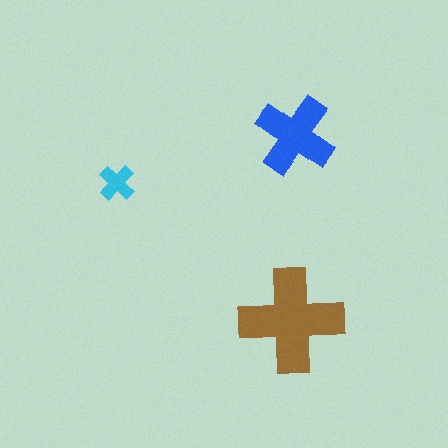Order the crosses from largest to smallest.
the brown one, the blue one, the cyan one.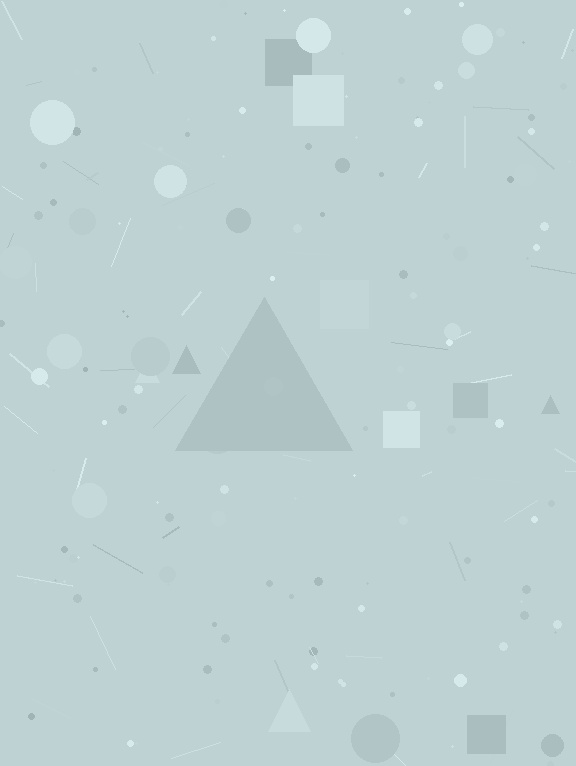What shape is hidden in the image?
A triangle is hidden in the image.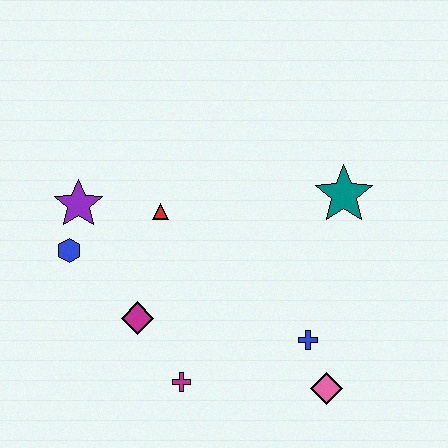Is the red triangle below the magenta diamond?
No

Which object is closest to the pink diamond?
The blue cross is closest to the pink diamond.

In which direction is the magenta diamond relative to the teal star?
The magenta diamond is to the left of the teal star.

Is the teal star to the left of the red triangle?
No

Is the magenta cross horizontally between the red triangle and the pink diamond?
Yes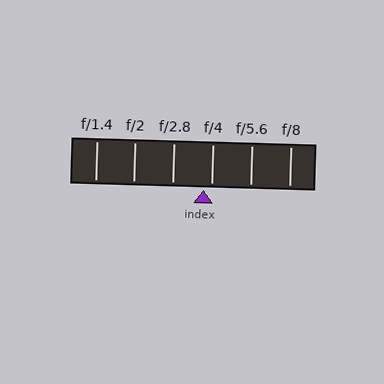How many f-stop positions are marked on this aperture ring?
There are 6 f-stop positions marked.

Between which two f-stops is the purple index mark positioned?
The index mark is between f/2.8 and f/4.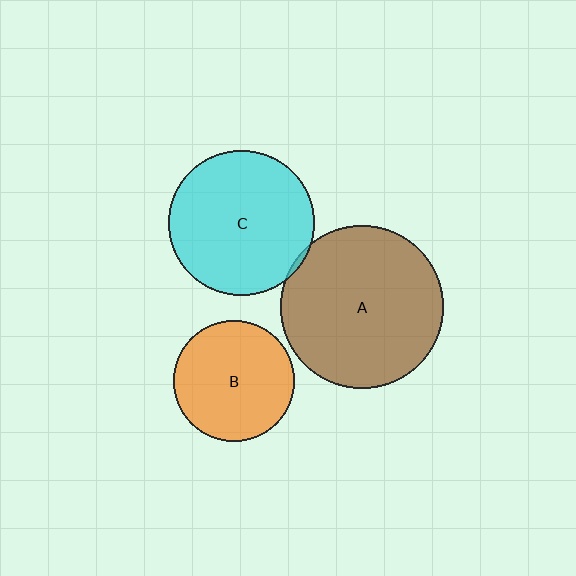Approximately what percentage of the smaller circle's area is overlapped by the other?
Approximately 5%.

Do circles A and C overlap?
Yes.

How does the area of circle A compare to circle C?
Approximately 1.3 times.